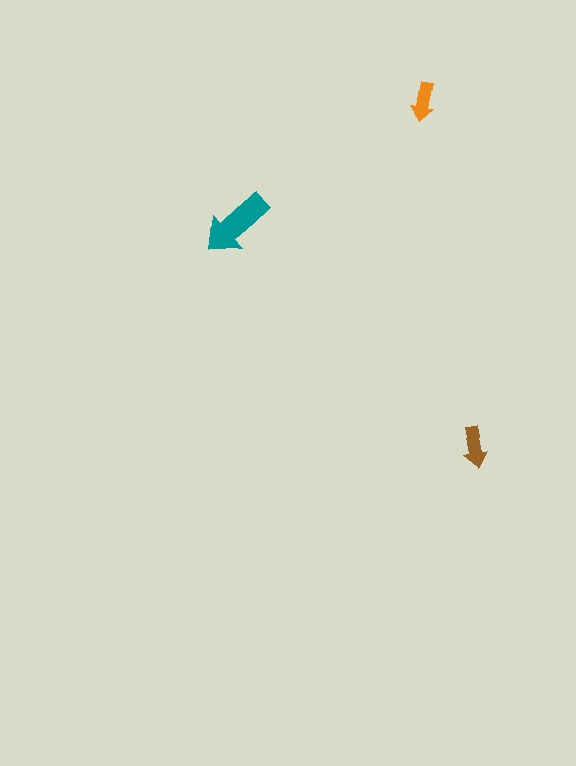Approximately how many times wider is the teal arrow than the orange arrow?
About 2 times wider.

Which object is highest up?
The orange arrow is topmost.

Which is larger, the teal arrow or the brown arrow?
The teal one.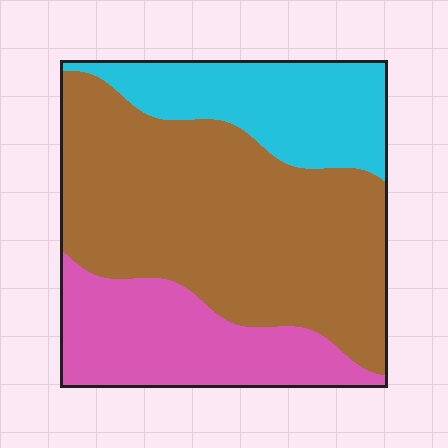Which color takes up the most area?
Brown, at roughly 55%.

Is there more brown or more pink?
Brown.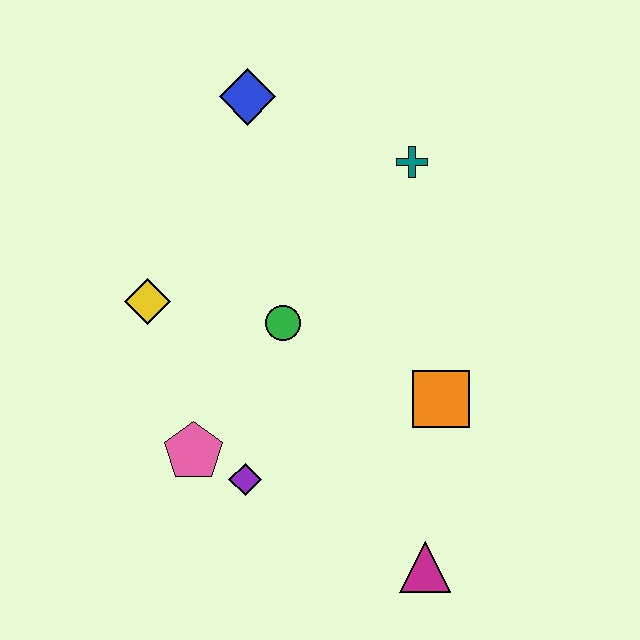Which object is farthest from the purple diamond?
The blue diamond is farthest from the purple diamond.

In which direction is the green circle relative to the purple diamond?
The green circle is above the purple diamond.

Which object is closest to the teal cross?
The blue diamond is closest to the teal cross.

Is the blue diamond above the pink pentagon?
Yes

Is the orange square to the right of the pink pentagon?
Yes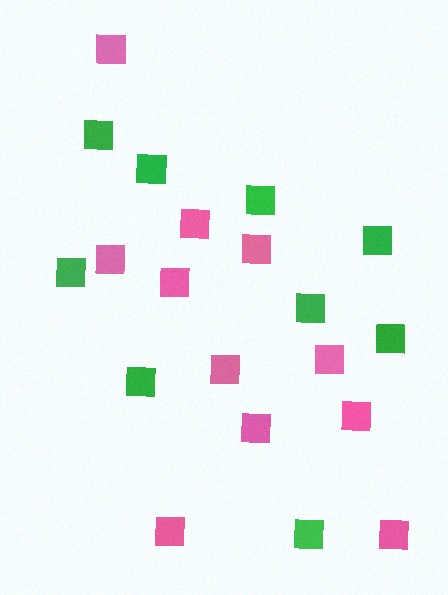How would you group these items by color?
There are 2 groups: one group of green squares (9) and one group of pink squares (11).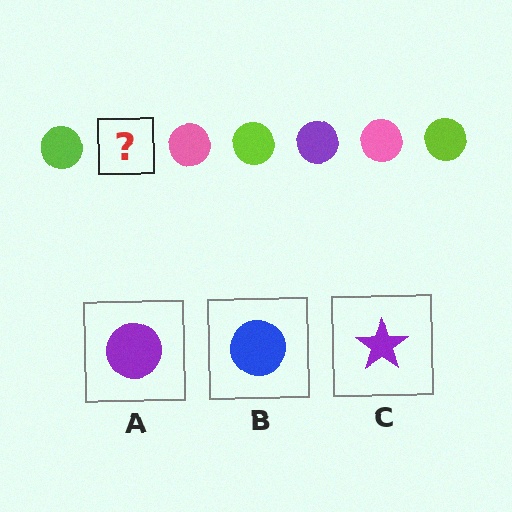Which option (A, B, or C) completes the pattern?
A.